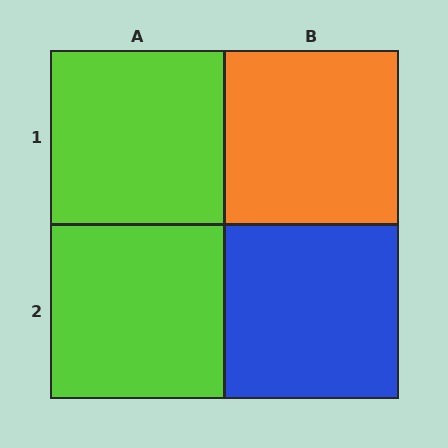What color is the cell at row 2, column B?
Blue.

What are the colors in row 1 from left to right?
Lime, orange.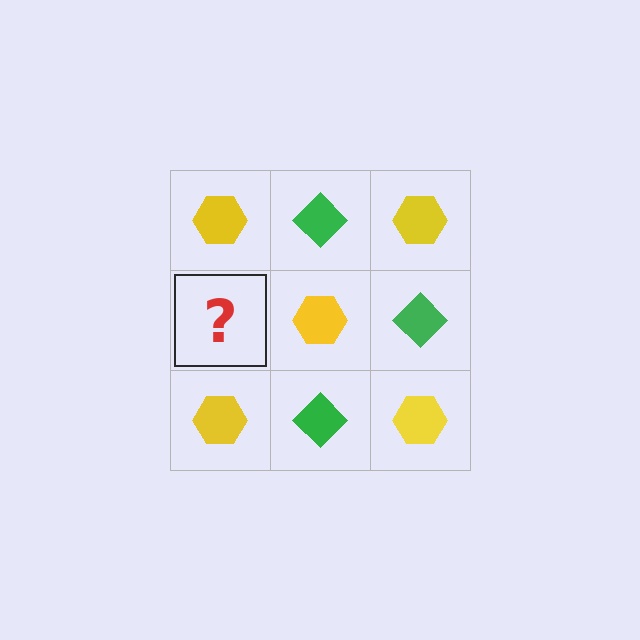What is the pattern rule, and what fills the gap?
The rule is that it alternates yellow hexagon and green diamond in a checkerboard pattern. The gap should be filled with a green diamond.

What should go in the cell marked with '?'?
The missing cell should contain a green diamond.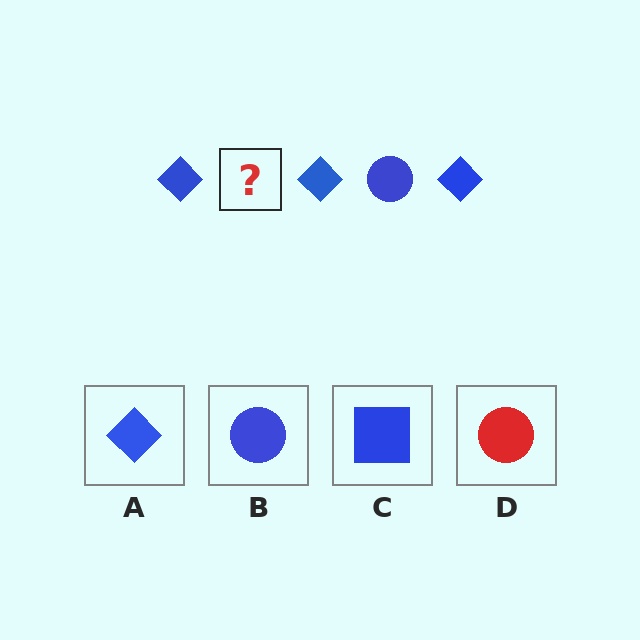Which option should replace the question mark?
Option B.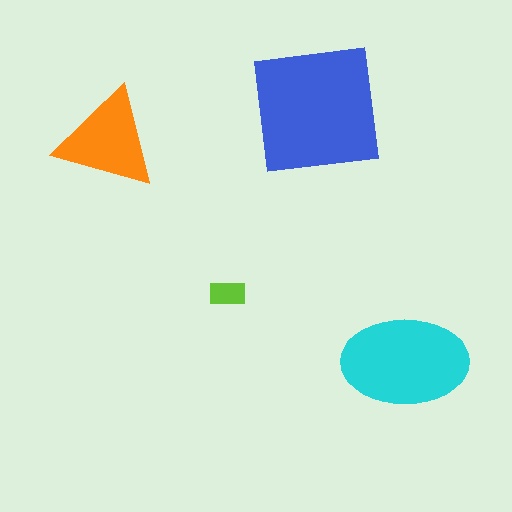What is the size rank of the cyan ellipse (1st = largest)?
2nd.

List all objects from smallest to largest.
The lime rectangle, the orange triangle, the cyan ellipse, the blue square.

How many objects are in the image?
There are 4 objects in the image.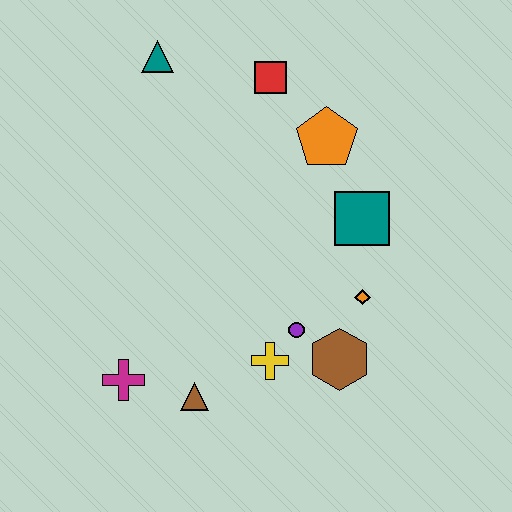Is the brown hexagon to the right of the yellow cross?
Yes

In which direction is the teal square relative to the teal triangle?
The teal square is to the right of the teal triangle.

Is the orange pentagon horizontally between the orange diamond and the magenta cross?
Yes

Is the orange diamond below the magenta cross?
No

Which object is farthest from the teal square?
The magenta cross is farthest from the teal square.